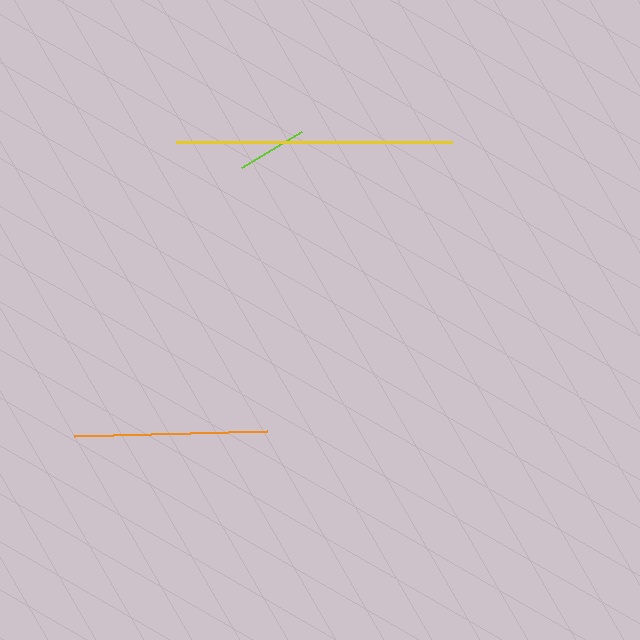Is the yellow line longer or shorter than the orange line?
The yellow line is longer than the orange line.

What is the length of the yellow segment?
The yellow segment is approximately 276 pixels long.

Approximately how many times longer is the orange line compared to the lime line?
The orange line is approximately 2.8 times the length of the lime line.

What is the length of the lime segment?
The lime segment is approximately 70 pixels long.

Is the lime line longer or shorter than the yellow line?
The yellow line is longer than the lime line.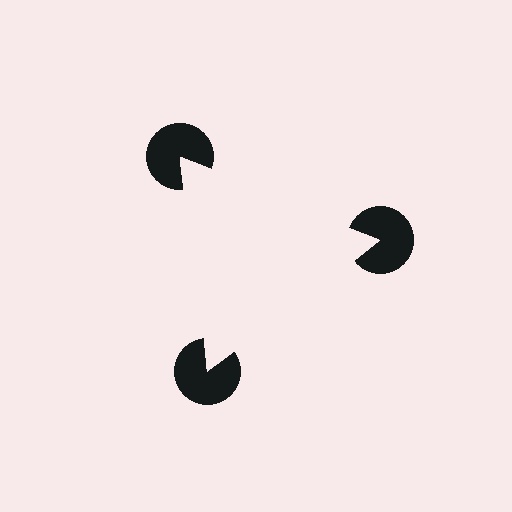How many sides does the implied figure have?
3 sides.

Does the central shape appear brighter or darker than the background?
It typically appears slightly brighter than the background, even though no actual brightness change is drawn.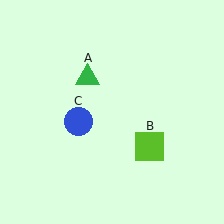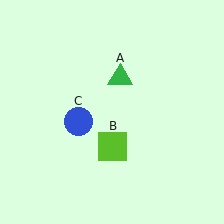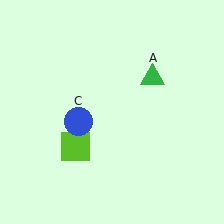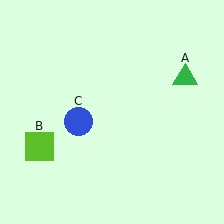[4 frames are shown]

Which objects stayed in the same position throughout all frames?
Blue circle (object C) remained stationary.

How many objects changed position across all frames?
2 objects changed position: green triangle (object A), lime square (object B).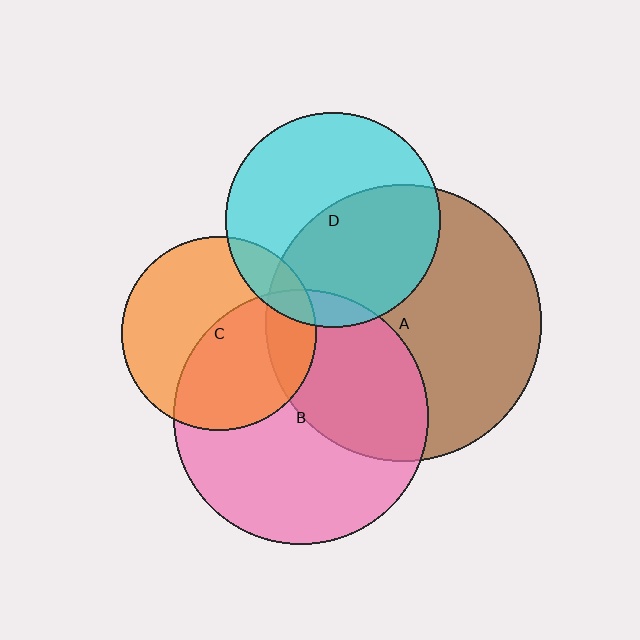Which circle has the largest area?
Circle A (brown).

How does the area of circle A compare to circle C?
Approximately 2.0 times.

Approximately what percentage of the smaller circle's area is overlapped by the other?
Approximately 50%.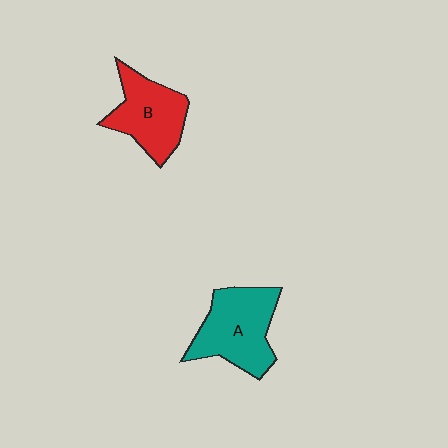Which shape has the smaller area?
Shape B (red).